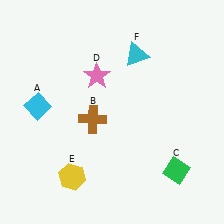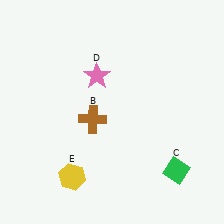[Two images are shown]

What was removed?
The cyan diamond (A), the cyan triangle (F) were removed in Image 2.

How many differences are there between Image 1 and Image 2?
There are 2 differences between the two images.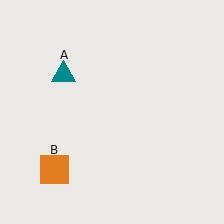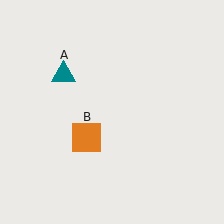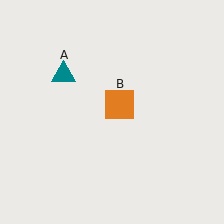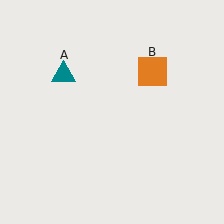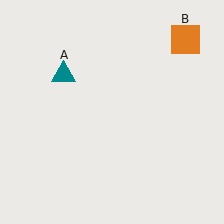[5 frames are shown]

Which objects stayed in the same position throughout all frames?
Teal triangle (object A) remained stationary.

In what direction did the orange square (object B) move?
The orange square (object B) moved up and to the right.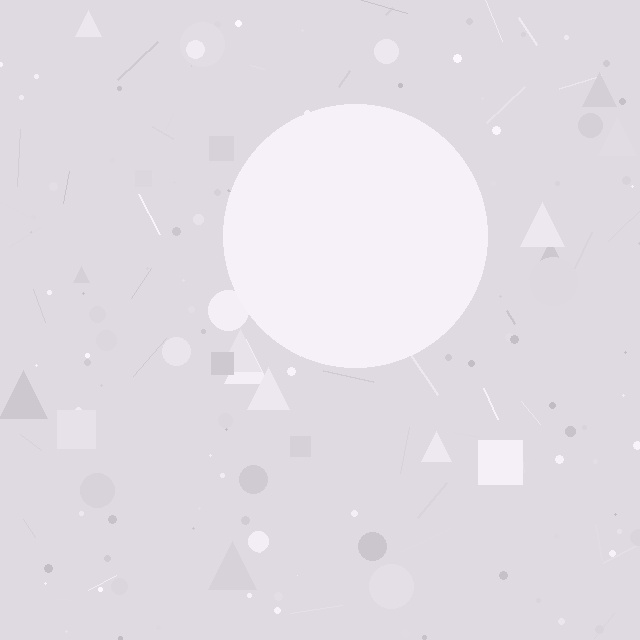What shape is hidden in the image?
A circle is hidden in the image.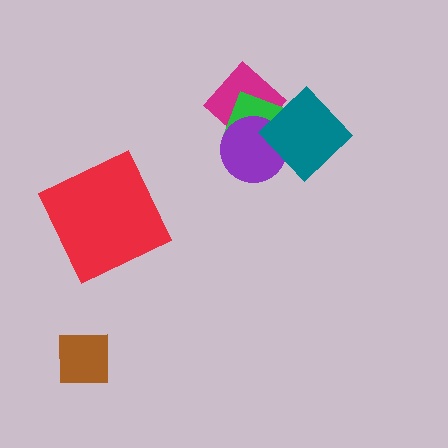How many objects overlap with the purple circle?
3 objects overlap with the purple circle.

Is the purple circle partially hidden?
Yes, it is partially covered by another shape.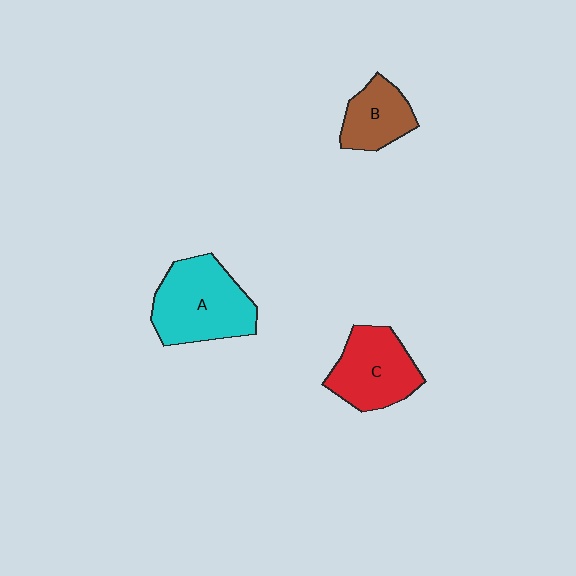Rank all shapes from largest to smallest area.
From largest to smallest: A (cyan), C (red), B (brown).